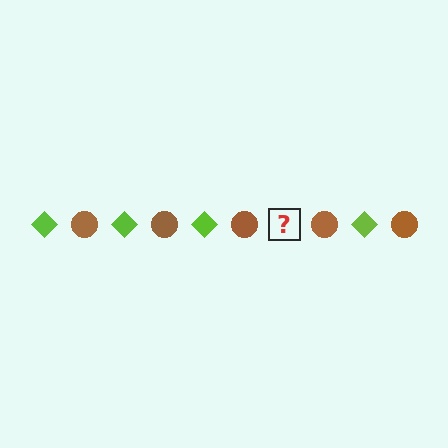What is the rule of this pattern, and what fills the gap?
The rule is that the pattern alternates between lime diamond and brown circle. The gap should be filled with a lime diamond.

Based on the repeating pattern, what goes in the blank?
The blank should be a lime diamond.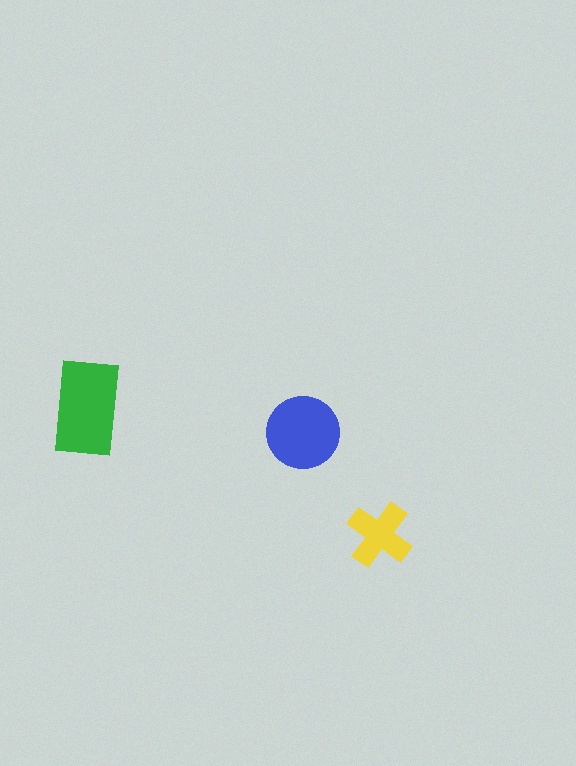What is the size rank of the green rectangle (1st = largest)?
1st.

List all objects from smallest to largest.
The yellow cross, the blue circle, the green rectangle.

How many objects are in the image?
There are 3 objects in the image.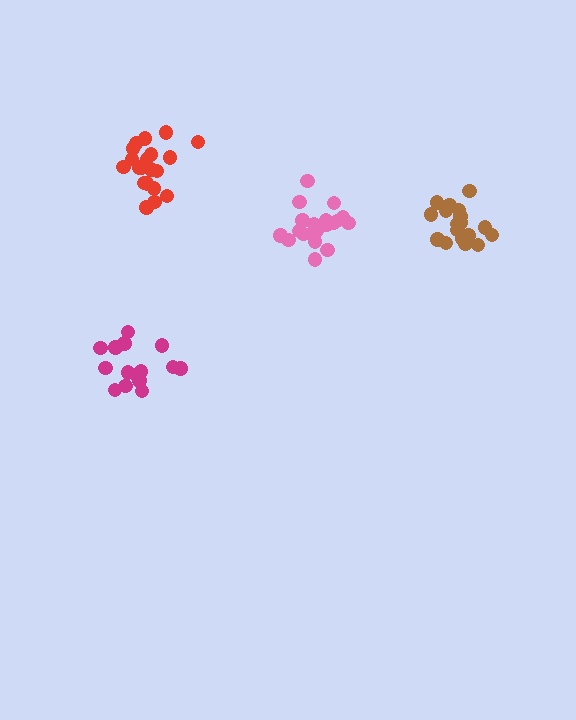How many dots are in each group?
Group 1: 20 dots, Group 2: 15 dots, Group 3: 21 dots, Group 4: 18 dots (74 total).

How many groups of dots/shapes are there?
There are 4 groups.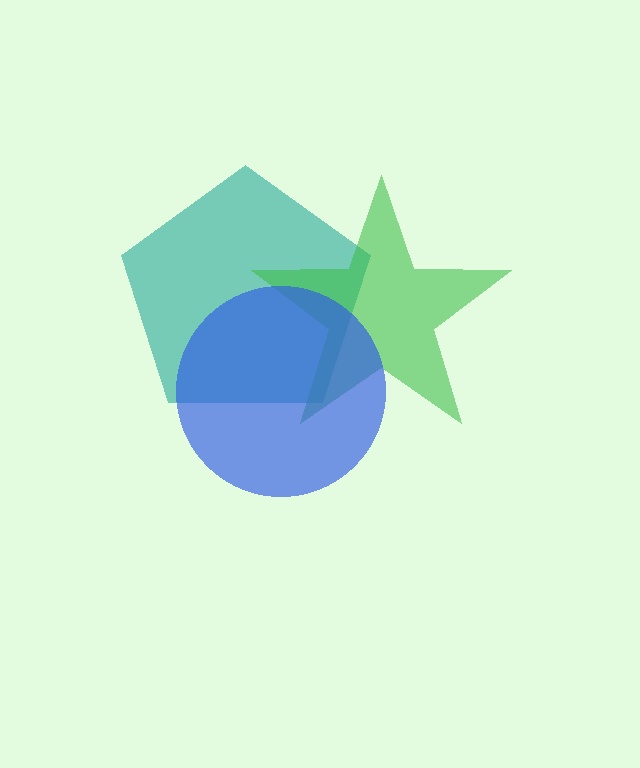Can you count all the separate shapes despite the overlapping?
Yes, there are 3 separate shapes.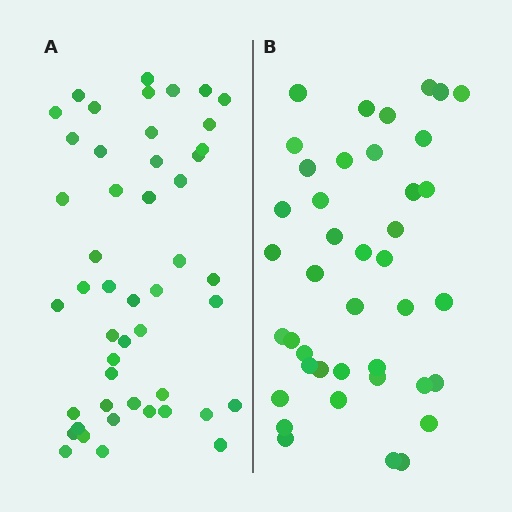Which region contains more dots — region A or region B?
Region A (the left region) has more dots.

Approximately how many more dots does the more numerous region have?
Region A has roughly 8 or so more dots than region B.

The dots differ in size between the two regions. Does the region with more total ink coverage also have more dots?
No. Region B has more total ink coverage because its dots are larger, but region A actually contains more individual dots. Total area can be misleading — the number of items is what matters here.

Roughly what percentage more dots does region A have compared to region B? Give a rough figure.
About 15% more.